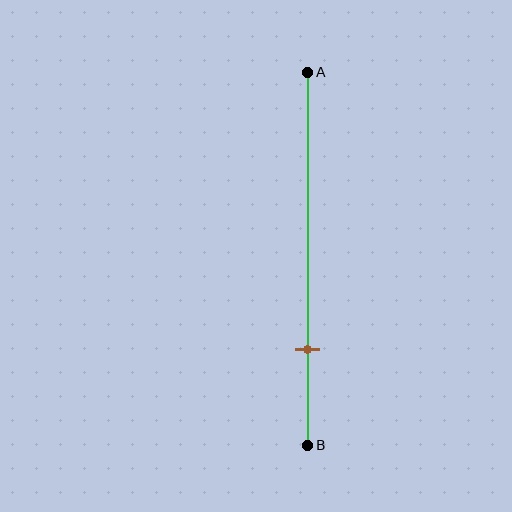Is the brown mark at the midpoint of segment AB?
No, the mark is at about 75% from A, not at the 50% midpoint.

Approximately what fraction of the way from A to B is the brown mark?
The brown mark is approximately 75% of the way from A to B.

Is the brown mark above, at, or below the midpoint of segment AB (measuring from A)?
The brown mark is below the midpoint of segment AB.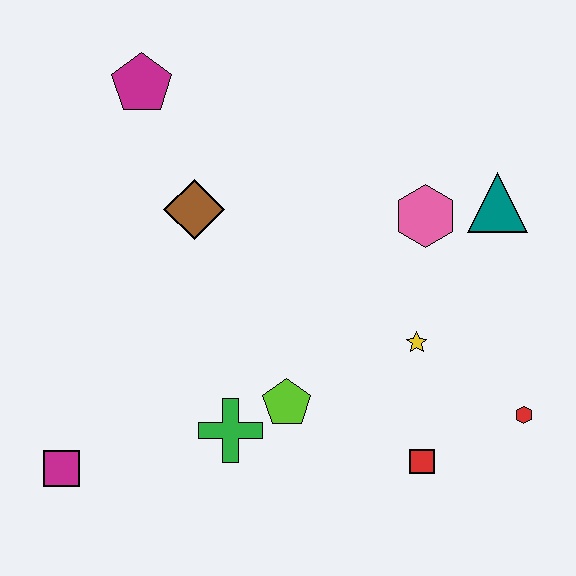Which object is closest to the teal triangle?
The pink hexagon is closest to the teal triangle.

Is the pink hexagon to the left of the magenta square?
No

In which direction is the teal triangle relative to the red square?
The teal triangle is above the red square.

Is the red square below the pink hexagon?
Yes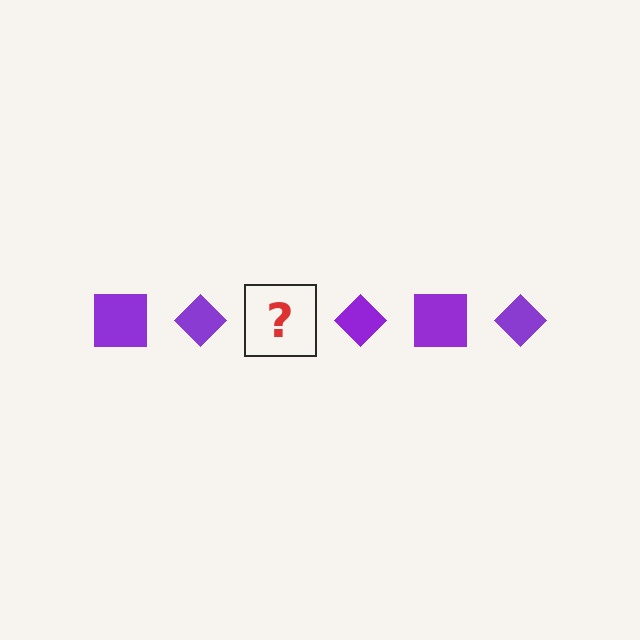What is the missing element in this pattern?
The missing element is a purple square.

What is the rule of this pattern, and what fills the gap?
The rule is that the pattern cycles through square, diamond shapes in purple. The gap should be filled with a purple square.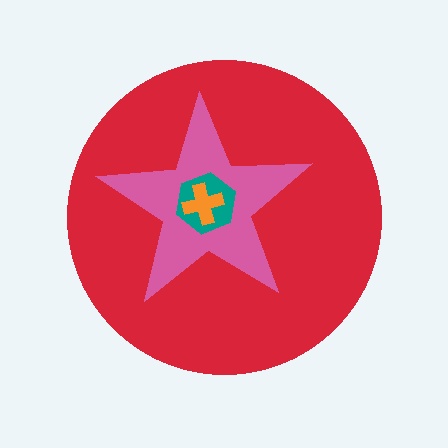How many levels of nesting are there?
4.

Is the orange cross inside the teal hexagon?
Yes.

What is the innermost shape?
The orange cross.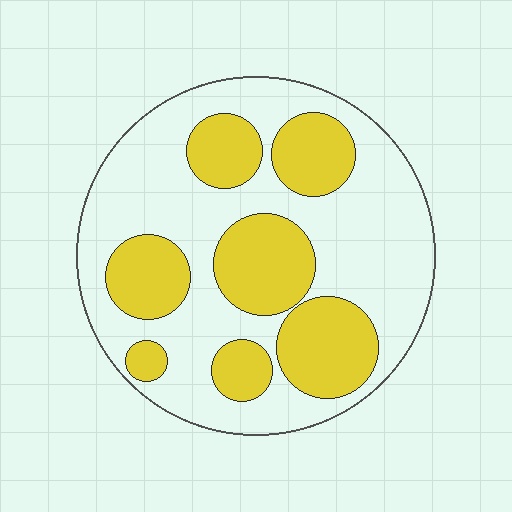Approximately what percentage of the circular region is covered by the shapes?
Approximately 35%.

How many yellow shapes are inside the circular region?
7.